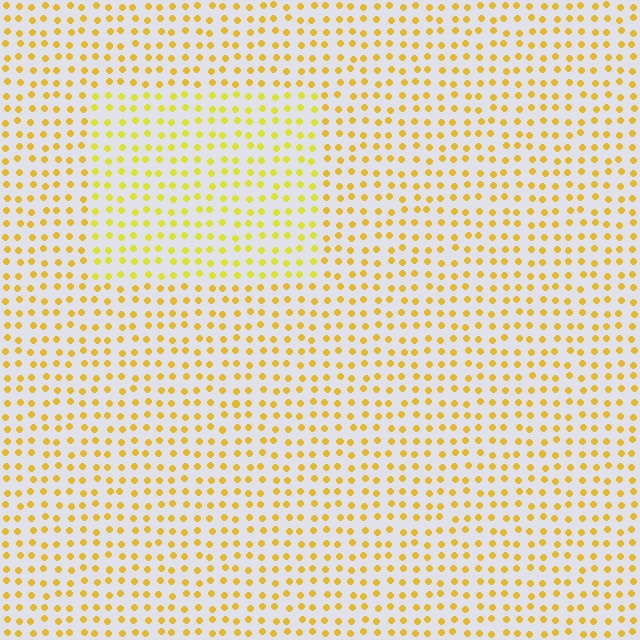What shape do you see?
I see a rectangle.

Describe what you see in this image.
The image is filled with small yellow elements in a uniform arrangement. A rectangle-shaped region is visible where the elements are tinted to a slightly different hue, forming a subtle color boundary.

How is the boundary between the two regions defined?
The boundary is defined purely by a slight shift in hue (about 18 degrees). Spacing, size, and orientation are identical on both sides.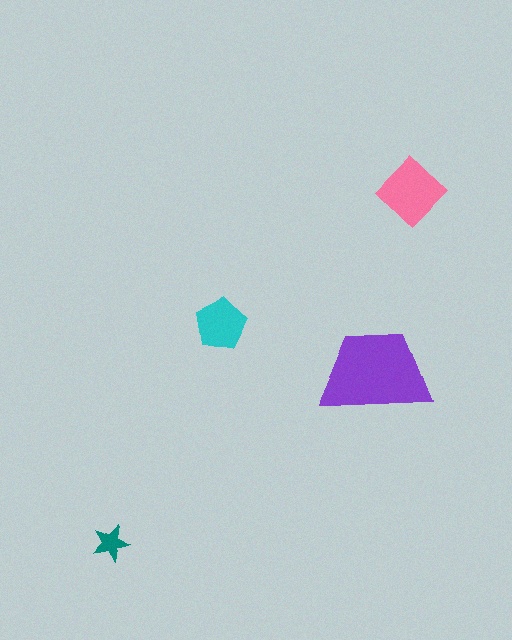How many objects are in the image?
There are 4 objects in the image.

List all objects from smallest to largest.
The teal star, the cyan pentagon, the pink diamond, the purple trapezoid.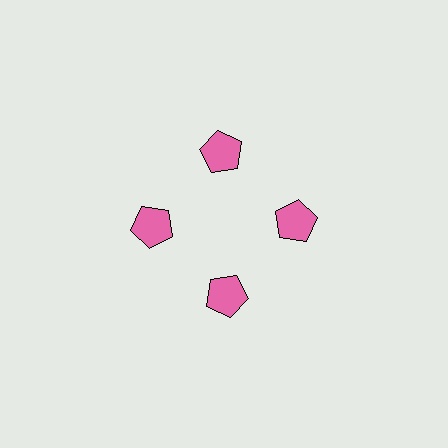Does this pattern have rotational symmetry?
Yes, this pattern has 4-fold rotational symmetry. It looks the same after rotating 90 degrees around the center.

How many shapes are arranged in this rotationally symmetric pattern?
There are 4 shapes, arranged in 4 groups of 1.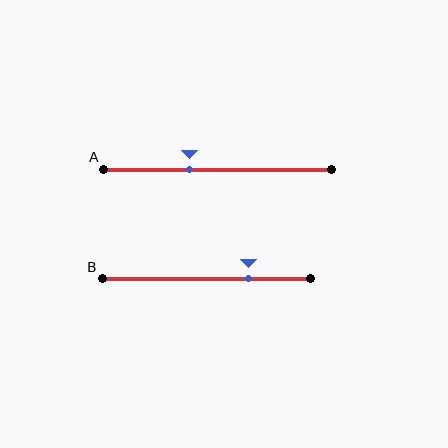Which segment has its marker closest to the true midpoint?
Segment A has its marker closest to the true midpoint.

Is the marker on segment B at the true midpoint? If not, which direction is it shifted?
No, the marker on segment B is shifted to the right by about 20% of the segment length.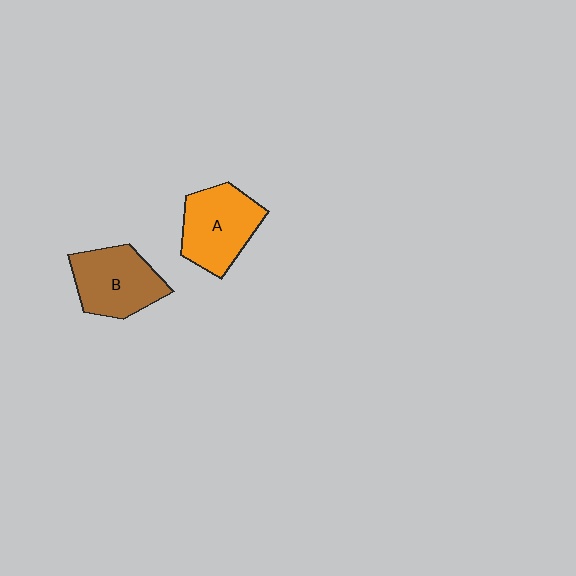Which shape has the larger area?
Shape A (orange).